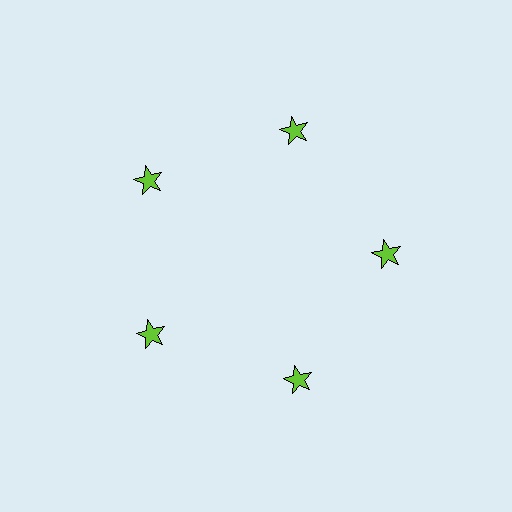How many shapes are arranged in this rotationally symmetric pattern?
There are 5 shapes, arranged in 5 groups of 1.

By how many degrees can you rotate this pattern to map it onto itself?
The pattern maps onto itself every 72 degrees of rotation.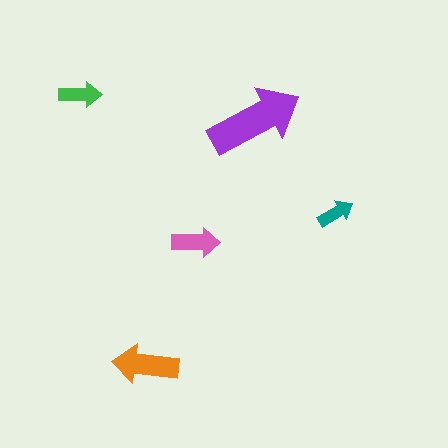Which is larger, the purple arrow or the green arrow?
The purple one.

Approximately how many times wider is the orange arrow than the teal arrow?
About 2 times wider.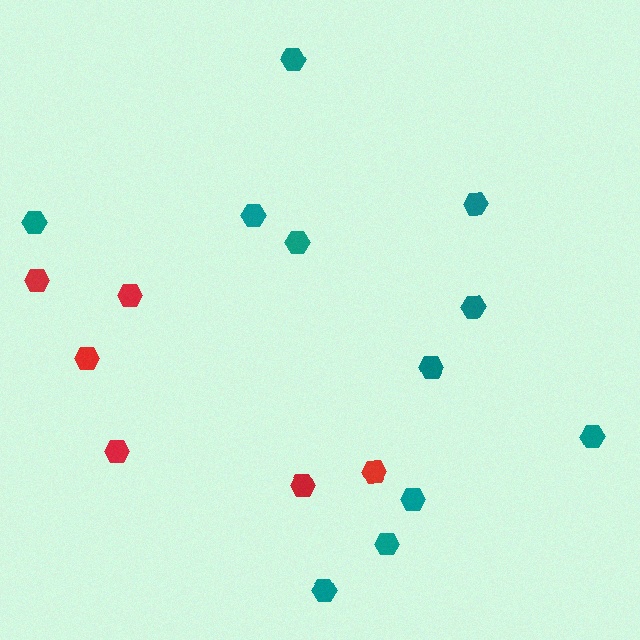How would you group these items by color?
There are 2 groups: one group of red hexagons (6) and one group of teal hexagons (11).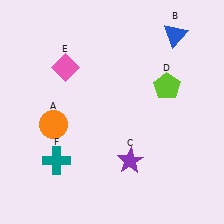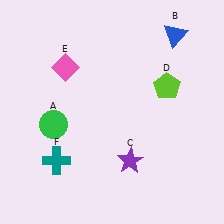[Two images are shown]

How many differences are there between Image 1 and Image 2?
There is 1 difference between the two images.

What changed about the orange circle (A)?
In Image 1, A is orange. In Image 2, it changed to green.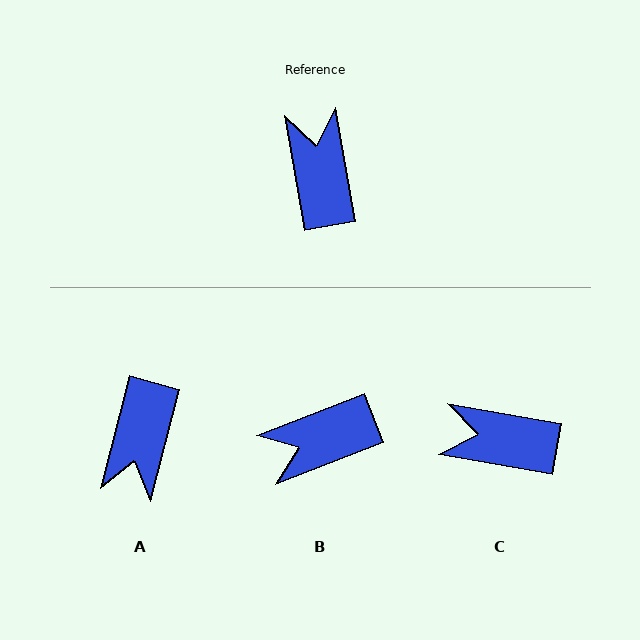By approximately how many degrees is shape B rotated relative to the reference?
Approximately 101 degrees counter-clockwise.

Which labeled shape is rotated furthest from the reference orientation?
A, about 156 degrees away.